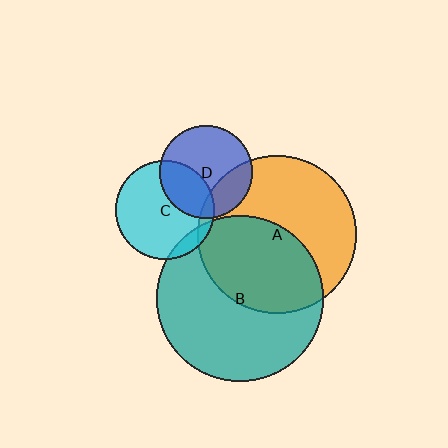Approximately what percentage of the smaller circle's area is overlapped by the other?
Approximately 25%.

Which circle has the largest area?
Circle B (teal).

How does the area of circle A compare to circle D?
Approximately 2.9 times.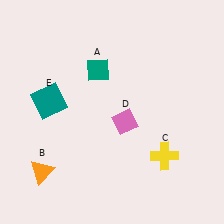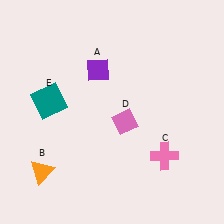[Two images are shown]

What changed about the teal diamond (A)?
In Image 1, A is teal. In Image 2, it changed to purple.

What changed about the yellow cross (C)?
In Image 1, C is yellow. In Image 2, it changed to pink.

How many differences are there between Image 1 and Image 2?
There are 2 differences between the two images.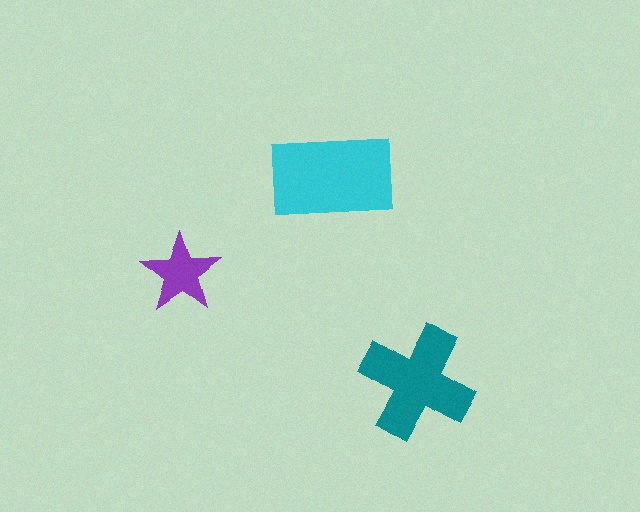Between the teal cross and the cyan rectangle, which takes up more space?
The cyan rectangle.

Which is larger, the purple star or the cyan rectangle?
The cyan rectangle.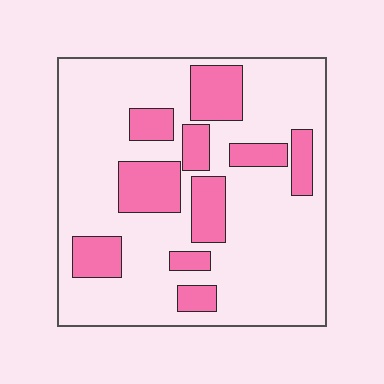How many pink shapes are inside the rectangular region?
10.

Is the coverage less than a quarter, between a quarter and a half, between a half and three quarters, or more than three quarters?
Between a quarter and a half.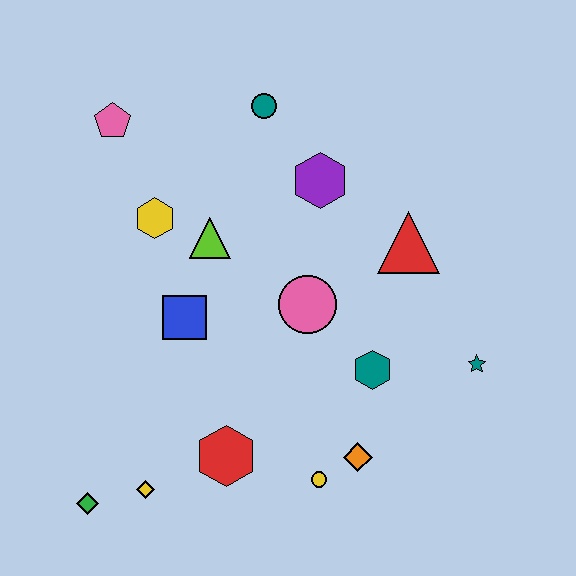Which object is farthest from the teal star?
The pink pentagon is farthest from the teal star.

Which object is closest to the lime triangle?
The yellow hexagon is closest to the lime triangle.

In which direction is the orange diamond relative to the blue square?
The orange diamond is to the right of the blue square.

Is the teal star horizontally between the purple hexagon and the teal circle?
No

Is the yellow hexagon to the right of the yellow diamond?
Yes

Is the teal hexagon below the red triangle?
Yes